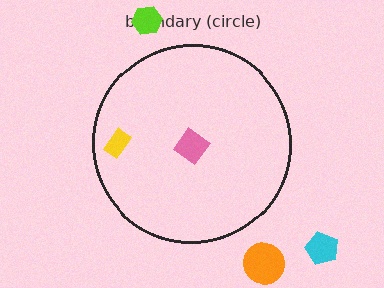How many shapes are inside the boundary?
2 inside, 3 outside.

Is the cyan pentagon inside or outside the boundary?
Outside.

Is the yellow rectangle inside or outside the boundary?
Inside.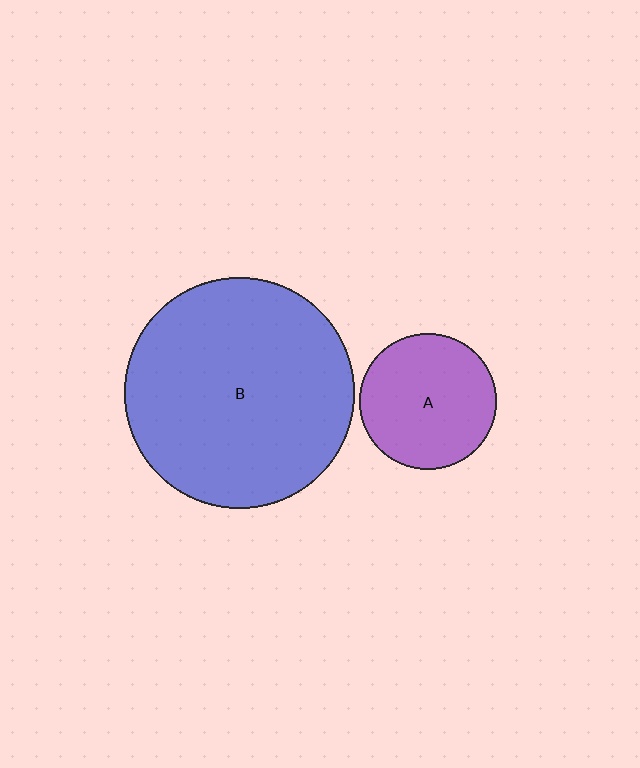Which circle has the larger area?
Circle B (blue).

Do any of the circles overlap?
No, none of the circles overlap.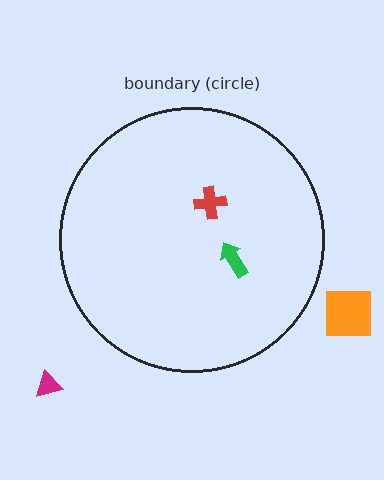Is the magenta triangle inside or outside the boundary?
Outside.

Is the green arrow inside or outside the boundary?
Inside.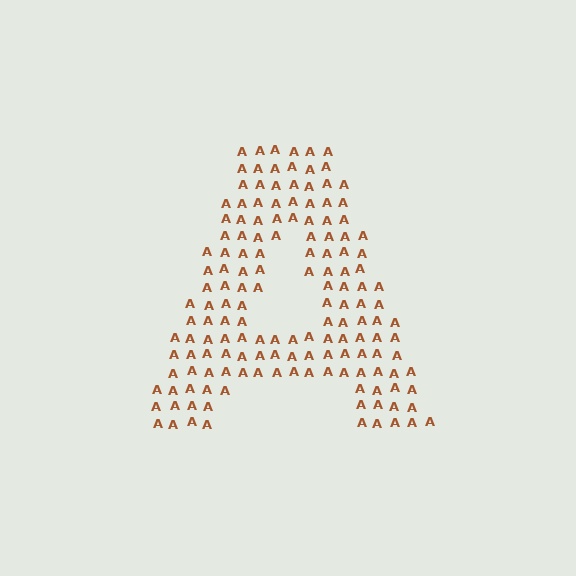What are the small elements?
The small elements are letter A's.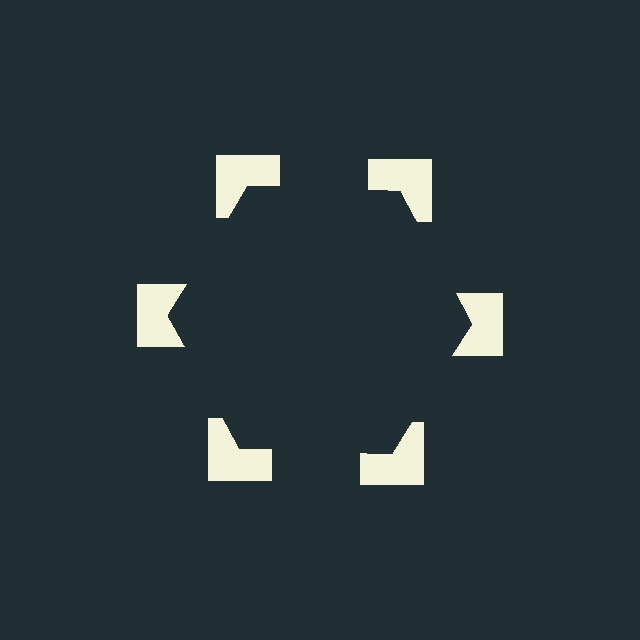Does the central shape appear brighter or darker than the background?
It typically appears slightly darker than the background, even though no actual brightness change is drawn.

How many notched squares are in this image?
There are 6 — one at each vertex of the illusory hexagon.